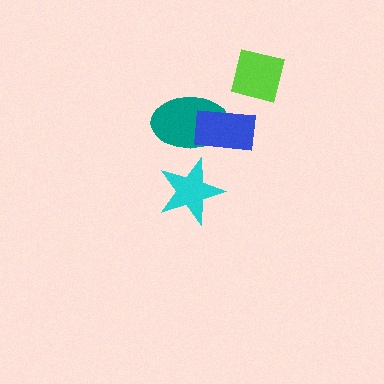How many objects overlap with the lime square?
0 objects overlap with the lime square.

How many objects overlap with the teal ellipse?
1 object overlaps with the teal ellipse.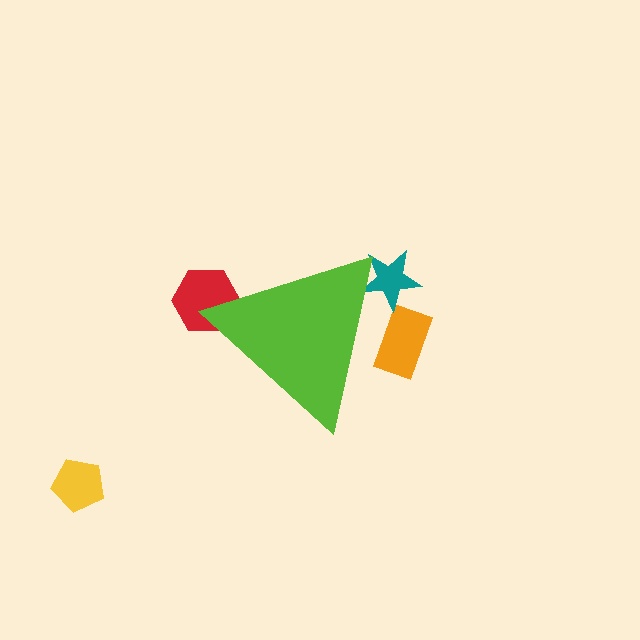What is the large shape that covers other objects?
A lime triangle.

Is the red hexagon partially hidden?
Yes, the red hexagon is partially hidden behind the lime triangle.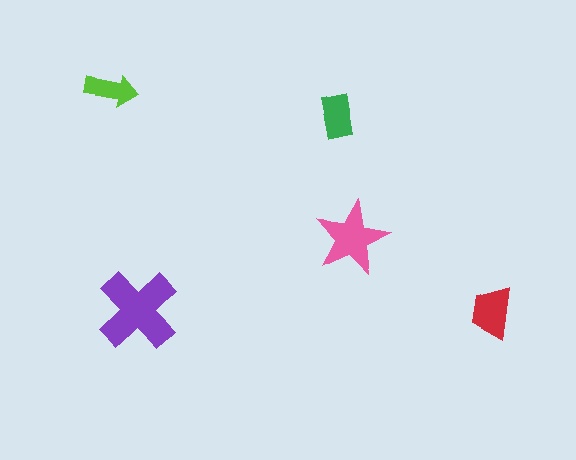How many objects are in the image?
There are 5 objects in the image.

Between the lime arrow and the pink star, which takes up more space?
The pink star.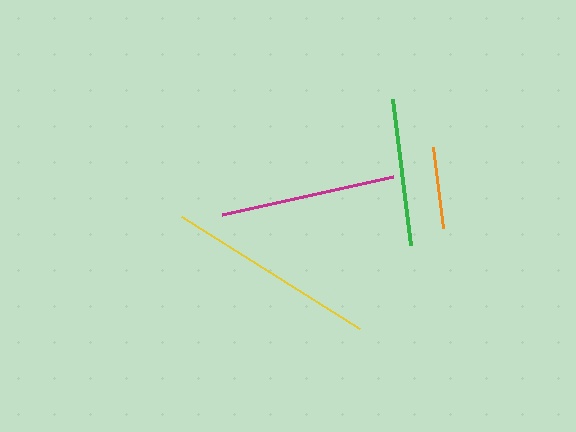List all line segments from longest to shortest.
From longest to shortest: yellow, magenta, green, orange.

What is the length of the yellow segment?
The yellow segment is approximately 211 pixels long.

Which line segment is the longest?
The yellow line is the longest at approximately 211 pixels.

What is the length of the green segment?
The green segment is approximately 147 pixels long.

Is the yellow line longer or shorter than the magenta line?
The yellow line is longer than the magenta line.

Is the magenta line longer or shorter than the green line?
The magenta line is longer than the green line.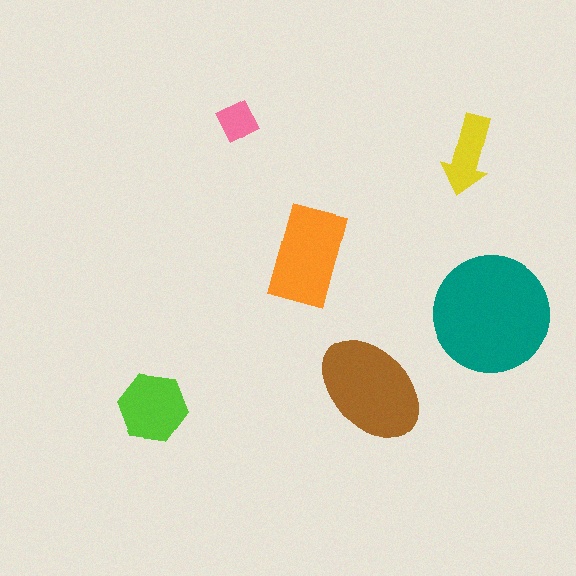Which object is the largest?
The teal circle.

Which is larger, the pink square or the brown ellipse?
The brown ellipse.